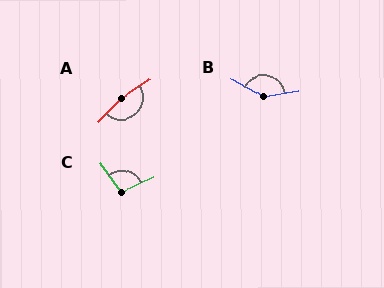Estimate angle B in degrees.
Approximately 142 degrees.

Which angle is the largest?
A, at approximately 166 degrees.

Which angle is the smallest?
C, at approximately 103 degrees.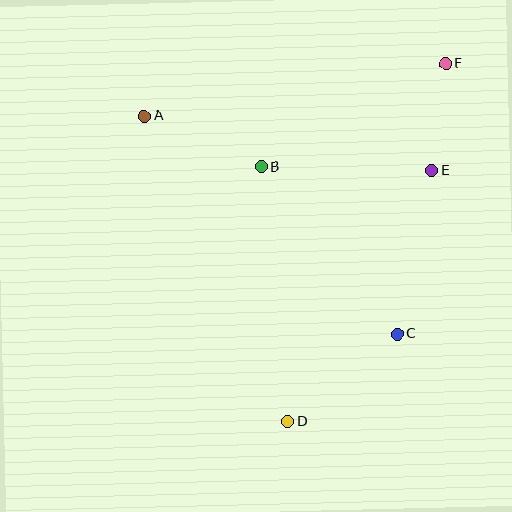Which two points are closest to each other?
Points E and F are closest to each other.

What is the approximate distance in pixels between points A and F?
The distance between A and F is approximately 306 pixels.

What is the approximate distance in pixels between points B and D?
The distance between B and D is approximately 256 pixels.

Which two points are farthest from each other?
Points D and F are farthest from each other.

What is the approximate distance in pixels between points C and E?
The distance between C and E is approximately 167 pixels.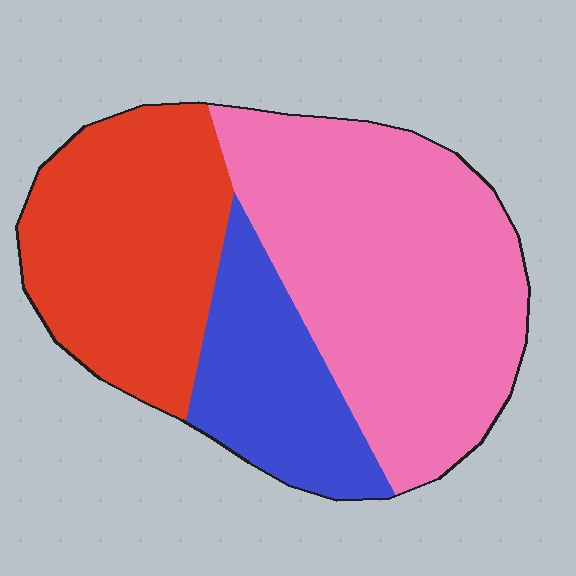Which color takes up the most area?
Pink, at roughly 50%.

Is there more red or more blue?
Red.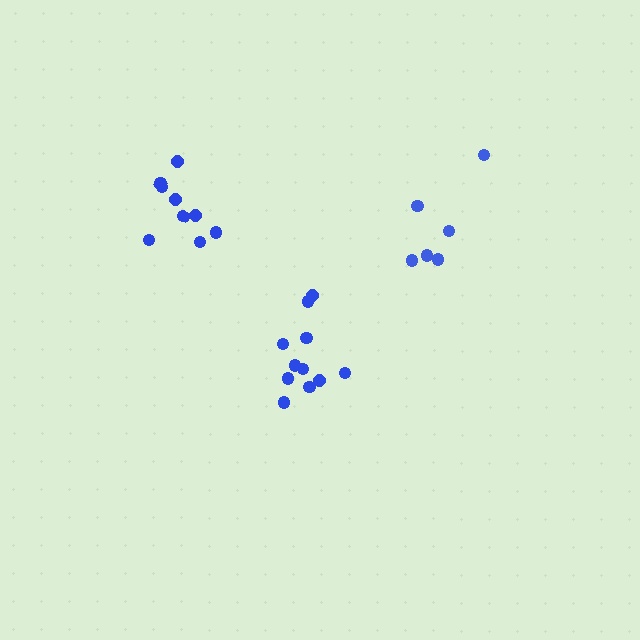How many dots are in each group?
Group 1: 6 dots, Group 2: 11 dots, Group 3: 9 dots (26 total).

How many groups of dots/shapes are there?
There are 3 groups.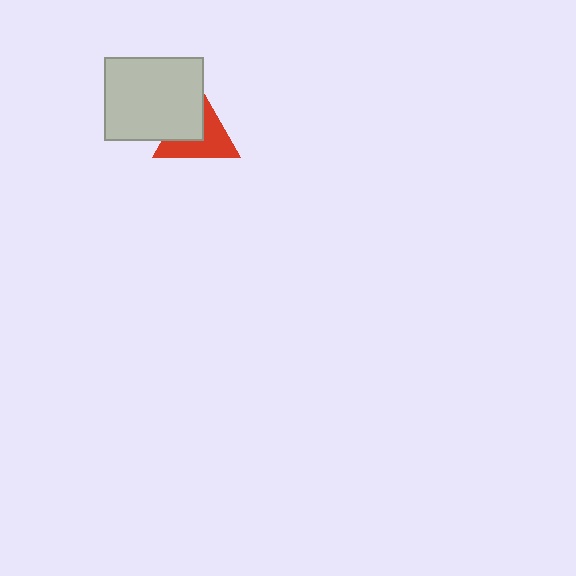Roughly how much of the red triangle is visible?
About half of it is visible (roughly 57%).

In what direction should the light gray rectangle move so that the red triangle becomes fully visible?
The light gray rectangle should move toward the upper-left. That is the shortest direction to clear the overlap and leave the red triangle fully visible.